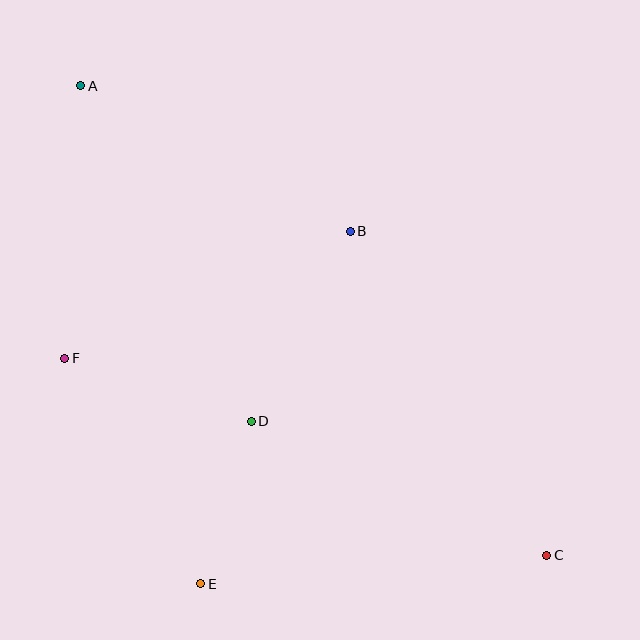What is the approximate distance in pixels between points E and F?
The distance between E and F is approximately 263 pixels.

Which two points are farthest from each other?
Points A and C are farthest from each other.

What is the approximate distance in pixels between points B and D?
The distance between B and D is approximately 214 pixels.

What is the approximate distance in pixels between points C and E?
The distance between C and E is approximately 347 pixels.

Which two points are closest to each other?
Points D and E are closest to each other.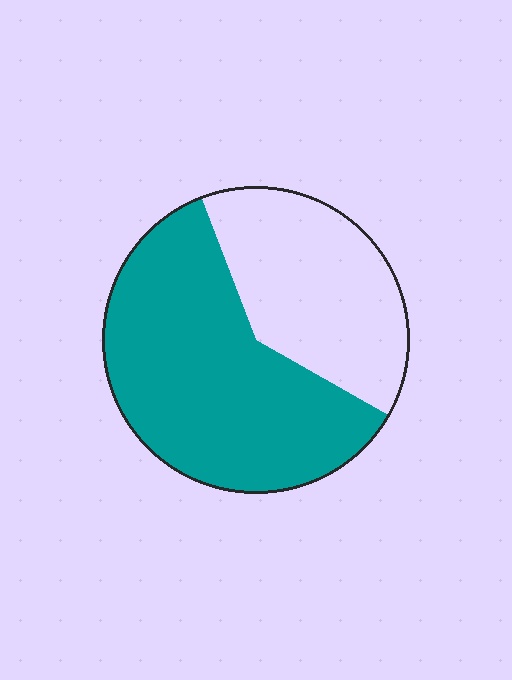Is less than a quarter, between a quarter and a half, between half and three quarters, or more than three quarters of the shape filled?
Between half and three quarters.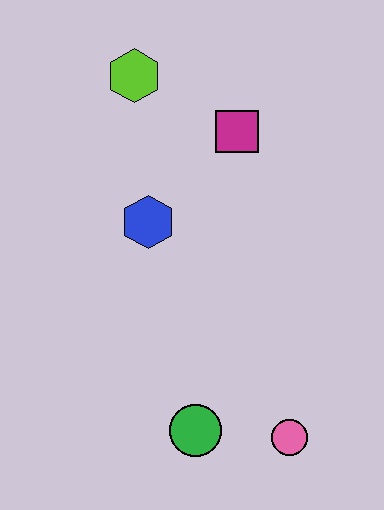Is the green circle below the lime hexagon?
Yes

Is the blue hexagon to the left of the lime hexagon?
No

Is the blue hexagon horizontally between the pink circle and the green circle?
No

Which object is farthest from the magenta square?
The pink circle is farthest from the magenta square.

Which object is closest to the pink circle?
The green circle is closest to the pink circle.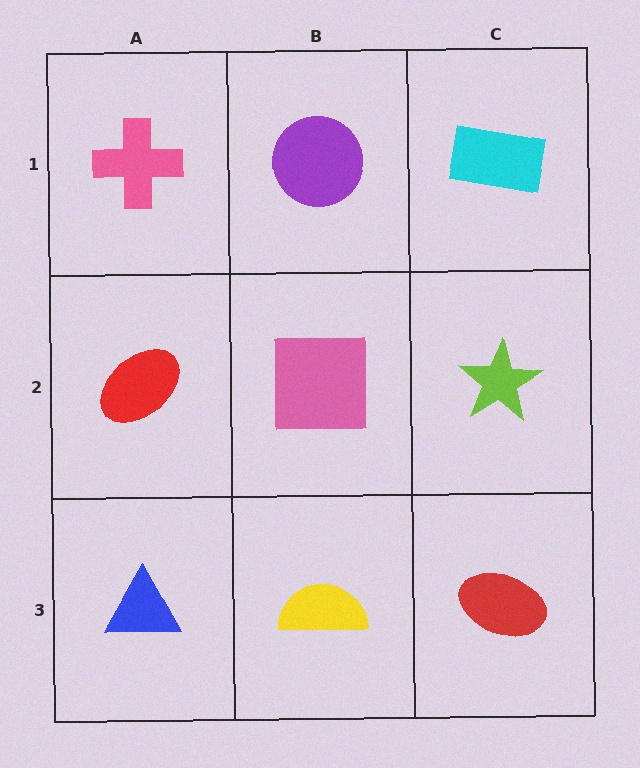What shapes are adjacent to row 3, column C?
A lime star (row 2, column C), a yellow semicircle (row 3, column B).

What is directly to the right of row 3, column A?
A yellow semicircle.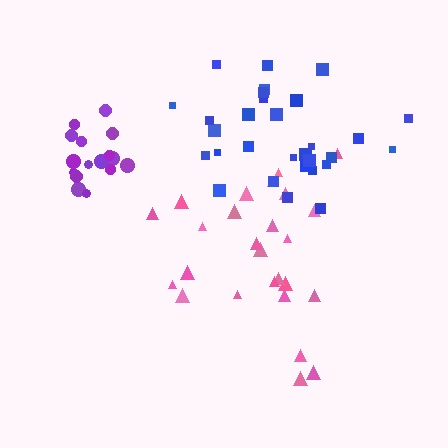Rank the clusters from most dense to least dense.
purple, blue, pink.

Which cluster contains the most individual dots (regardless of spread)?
Blue (30).